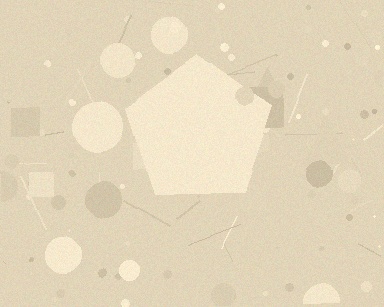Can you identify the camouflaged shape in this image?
The camouflaged shape is a pentagon.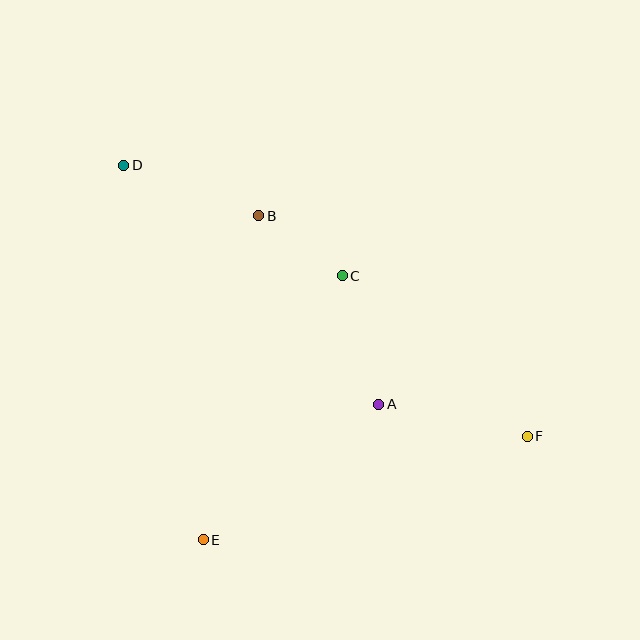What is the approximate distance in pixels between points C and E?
The distance between C and E is approximately 298 pixels.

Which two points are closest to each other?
Points B and C are closest to each other.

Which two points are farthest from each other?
Points D and F are farthest from each other.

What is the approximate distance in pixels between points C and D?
The distance between C and D is approximately 245 pixels.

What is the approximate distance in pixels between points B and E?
The distance between B and E is approximately 328 pixels.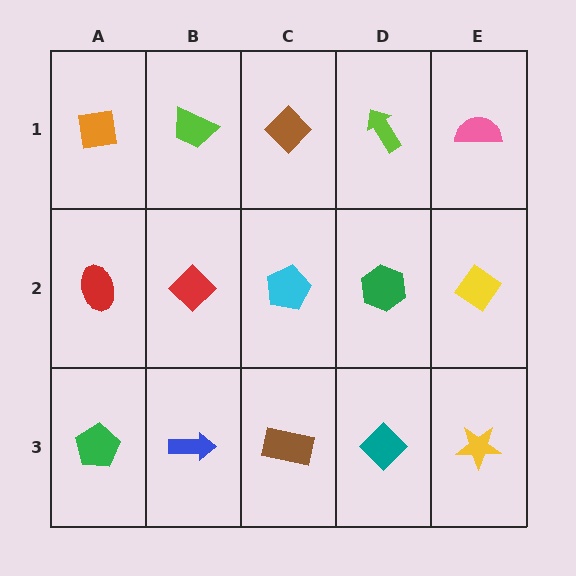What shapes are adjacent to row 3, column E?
A yellow diamond (row 2, column E), a teal diamond (row 3, column D).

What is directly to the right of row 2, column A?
A red diamond.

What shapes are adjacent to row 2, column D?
A lime arrow (row 1, column D), a teal diamond (row 3, column D), a cyan pentagon (row 2, column C), a yellow diamond (row 2, column E).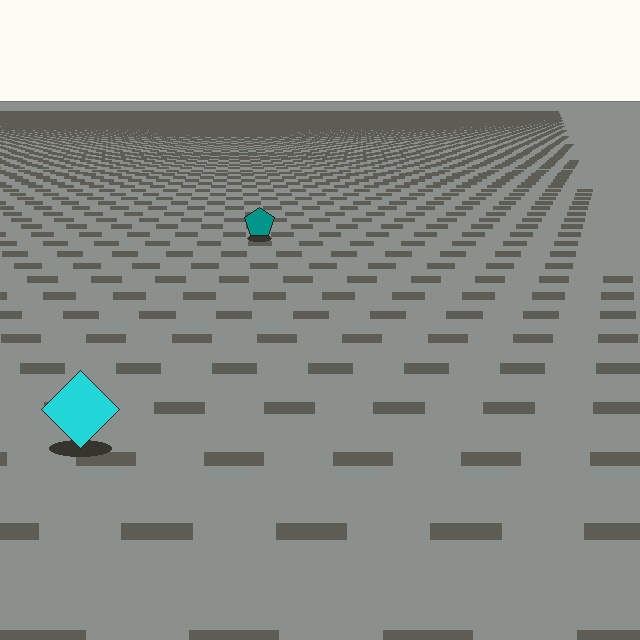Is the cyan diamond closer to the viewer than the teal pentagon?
Yes. The cyan diamond is closer — you can tell from the texture gradient: the ground texture is coarser near it.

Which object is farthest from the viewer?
The teal pentagon is farthest from the viewer. It appears smaller and the ground texture around it is denser.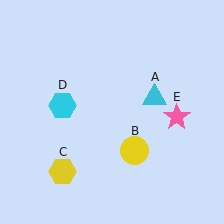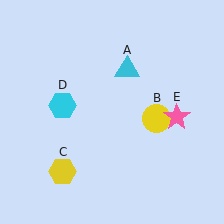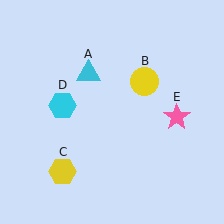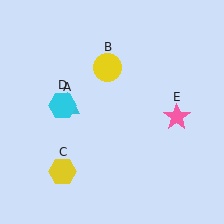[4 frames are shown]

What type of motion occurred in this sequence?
The cyan triangle (object A), yellow circle (object B) rotated counterclockwise around the center of the scene.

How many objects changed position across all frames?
2 objects changed position: cyan triangle (object A), yellow circle (object B).